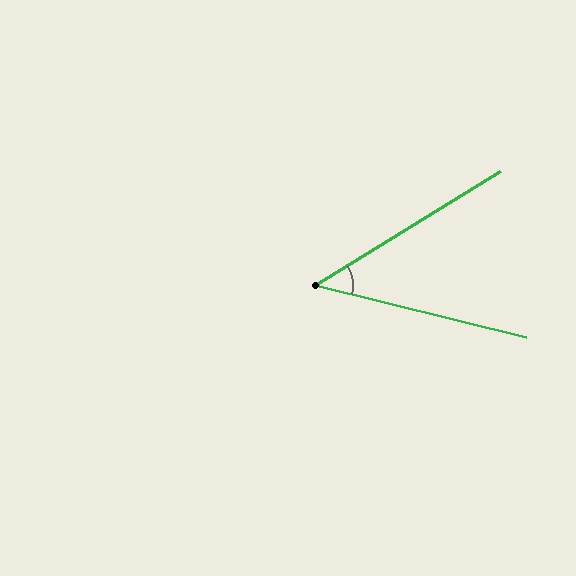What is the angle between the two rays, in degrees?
Approximately 45 degrees.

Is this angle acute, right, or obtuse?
It is acute.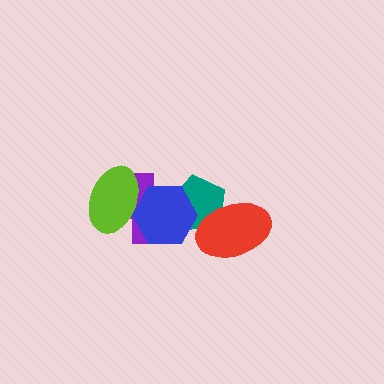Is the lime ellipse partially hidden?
No, no other shape covers it.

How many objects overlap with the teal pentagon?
3 objects overlap with the teal pentagon.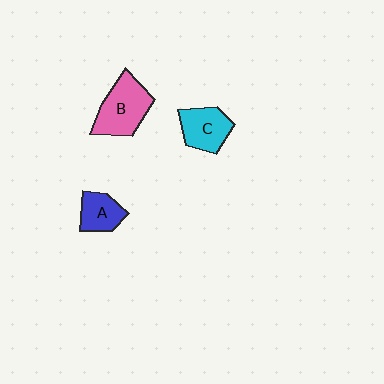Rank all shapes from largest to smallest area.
From largest to smallest: B (pink), C (cyan), A (blue).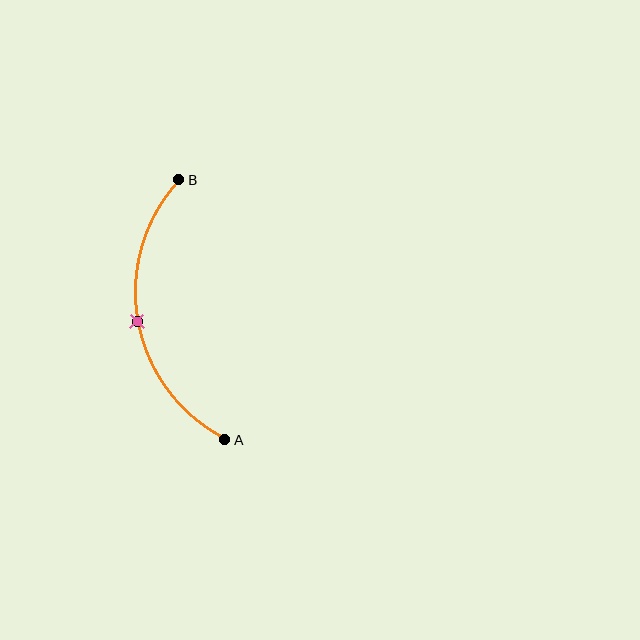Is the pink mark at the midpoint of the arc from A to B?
Yes. The pink mark lies on the arc at equal arc-length from both A and B — it is the arc midpoint.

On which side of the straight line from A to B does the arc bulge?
The arc bulges to the left of the straight line connecting A and B.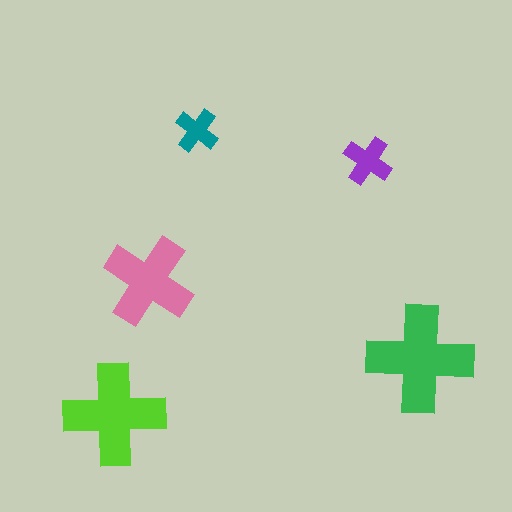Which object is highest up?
The teal cross is topmost.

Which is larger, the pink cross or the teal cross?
The pink one.